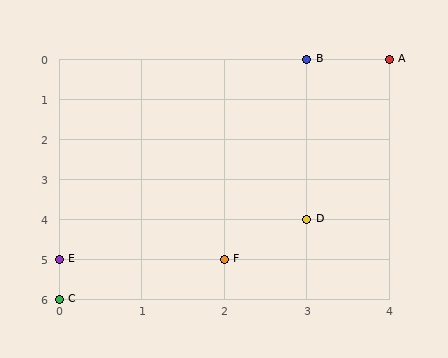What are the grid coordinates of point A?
Point A is at grid coordinates (4, 0).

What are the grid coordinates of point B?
Point B is at grid coordinates (3, 0).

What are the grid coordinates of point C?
Point C is at grid coordinates (0, 6).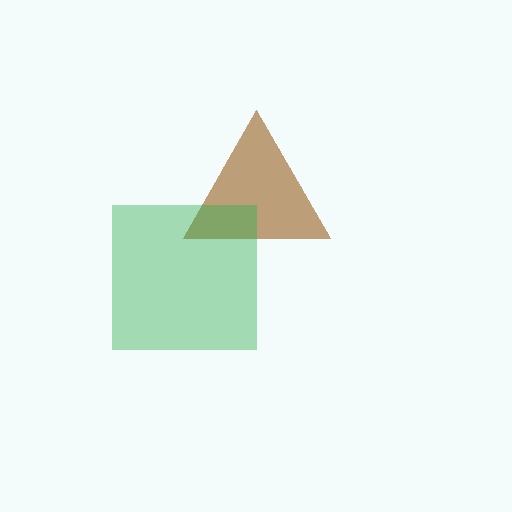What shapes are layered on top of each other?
The layered shapes are: a brown triangle, a green square.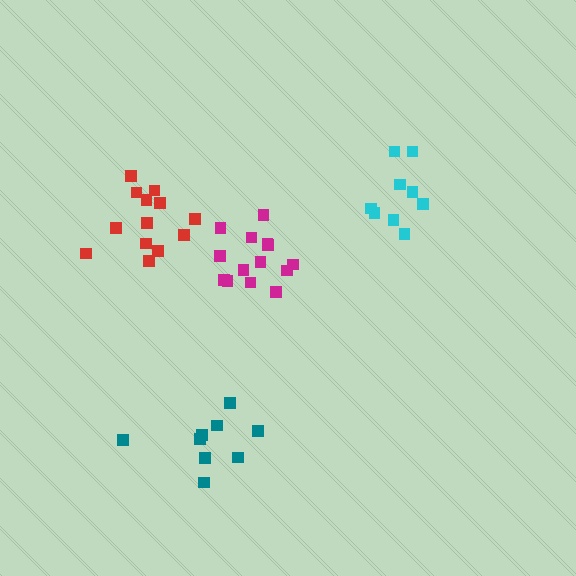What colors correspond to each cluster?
The clusters are colored: magenta, cyan, teal, red.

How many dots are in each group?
Group 1: 14 dots, Group 2: 9 dots, Group 3: 9 dots, Group 4: 13 dots (45 total).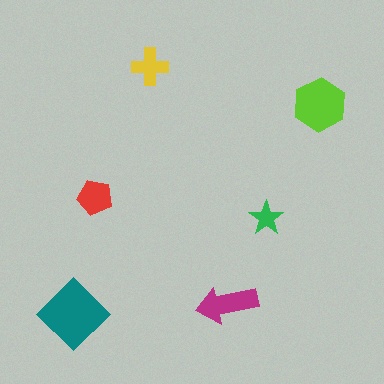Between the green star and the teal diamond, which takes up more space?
The teal diamond.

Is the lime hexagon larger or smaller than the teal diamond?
Smaller.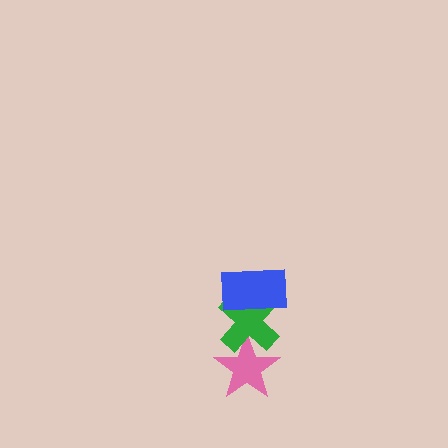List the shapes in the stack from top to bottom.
From top to bottom: the blue rectangle, the green cross, the pink star.